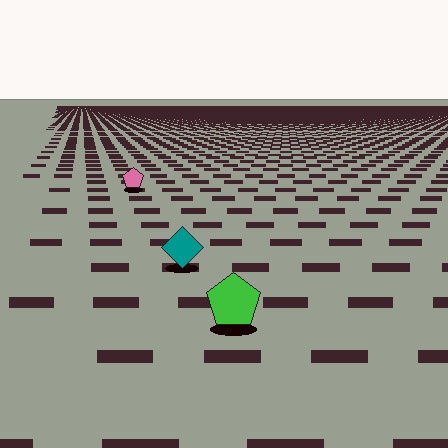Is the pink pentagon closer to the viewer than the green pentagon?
No. The green pentagon is closer — you can tell from the texture gradient: the ground texture is coarser near it.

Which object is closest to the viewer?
The green pentagon is closest. The texture marks near it are larger and more spread out.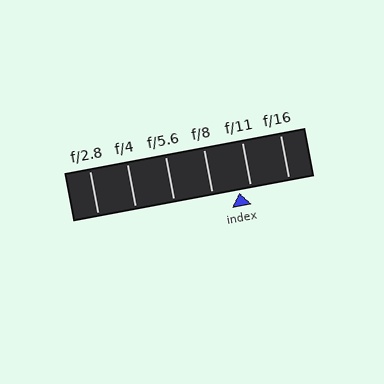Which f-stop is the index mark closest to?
The index mark is closest to f/11.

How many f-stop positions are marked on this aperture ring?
There are 6 f-stop positions marked.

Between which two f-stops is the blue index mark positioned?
The index mark is between f/8 and f/11.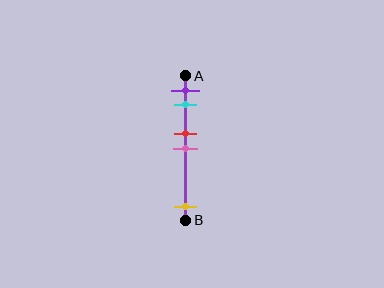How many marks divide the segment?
There are 5 marks dividing the segment.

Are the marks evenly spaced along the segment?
No, the marks are not evenly spaced.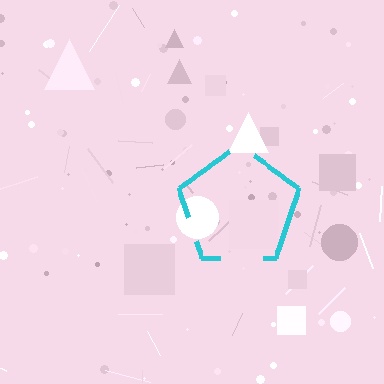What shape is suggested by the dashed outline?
The dashed outline suggests a pentagon.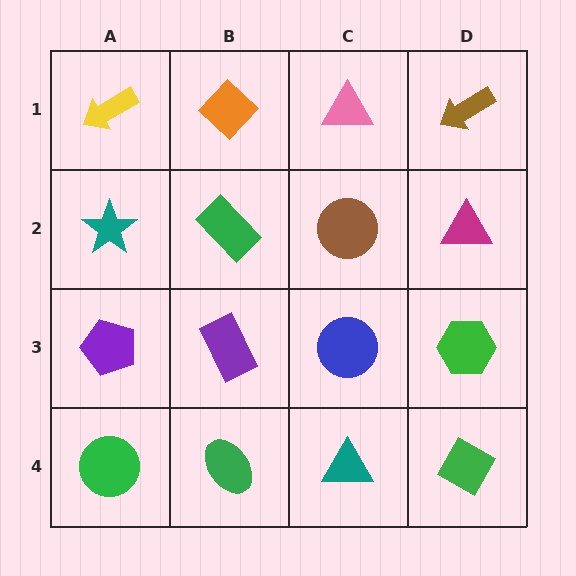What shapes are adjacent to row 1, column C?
A brown circle (row 2, column C), an orange diamond (row 1, column B), a brown arrow (row 1, column D).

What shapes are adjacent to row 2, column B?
An orange diamond (row 1, column B), a purple rectangle (row 3, column B), a teal star (row 2, column A), a brown circle (row 2, column C).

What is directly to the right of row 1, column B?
A pink triangle.